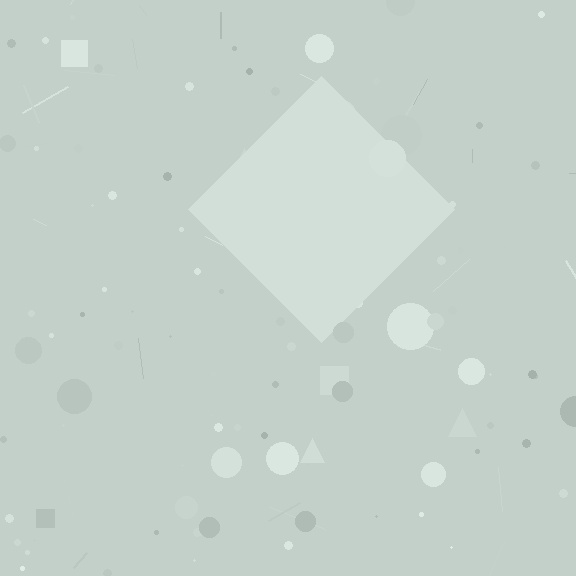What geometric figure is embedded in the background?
A diamond is embedded in the background.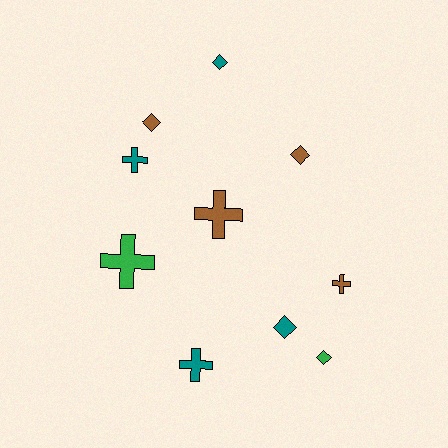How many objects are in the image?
There are 10 objects.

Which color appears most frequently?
Teal, with 4 objects.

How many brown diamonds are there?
There are 2 brown diamonds.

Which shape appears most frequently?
Cross, with 5 objects.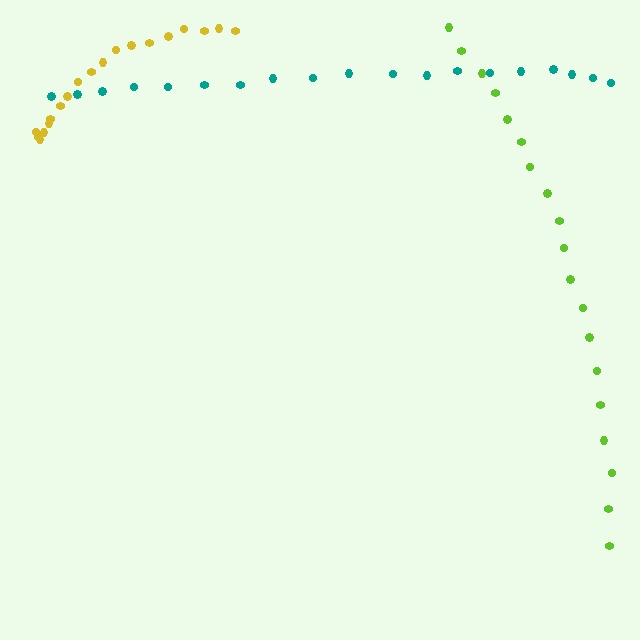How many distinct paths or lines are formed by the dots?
There are 3 distinct paths.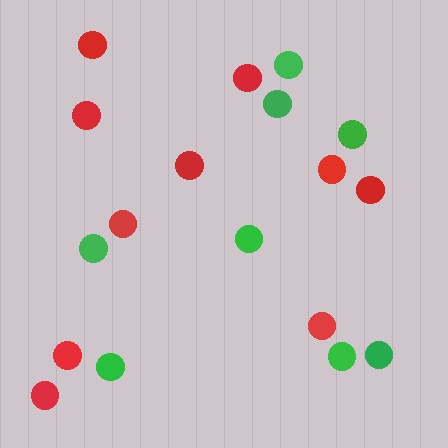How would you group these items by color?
There are 2 groups: one group of red circles (10) and one group of green circles (8).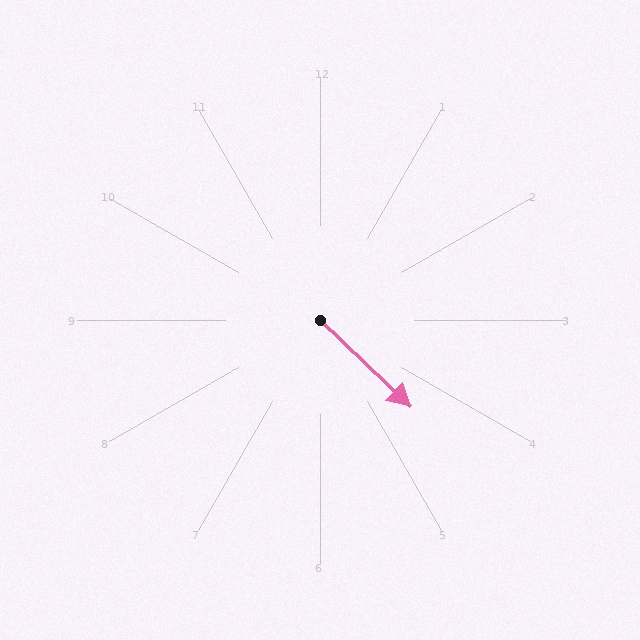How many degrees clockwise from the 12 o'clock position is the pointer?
Approximately 134 degrees.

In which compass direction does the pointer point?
Southeast.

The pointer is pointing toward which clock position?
Roughly 4 o'clock.